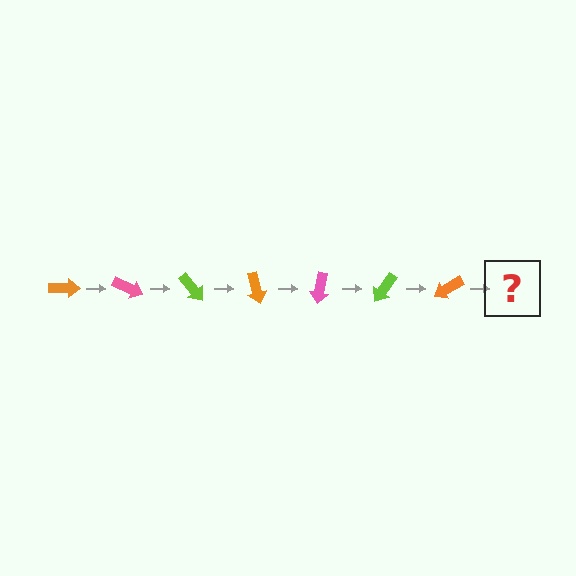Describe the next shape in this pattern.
It should be a pink arrow, rotated 175 degrees from the start.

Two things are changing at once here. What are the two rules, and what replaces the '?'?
The two rules are that it rotates 25 degrees each step and the color cycles through orange, pink, and lime. The '?' should be a pink arrow, rotated 175 degrees from the start.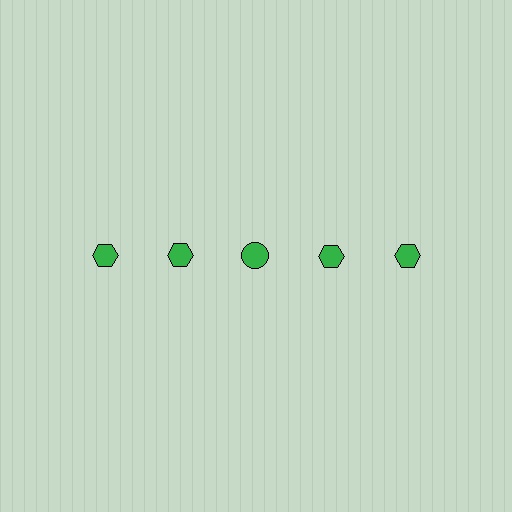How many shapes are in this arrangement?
There are 5 shapes arranged in a grid pattern.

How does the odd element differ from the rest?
It has a different shape: circle instead of hexagon.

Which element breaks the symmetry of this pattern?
The green circle in the top row, center column breaks the symmetry. All other shapes are green hexagons.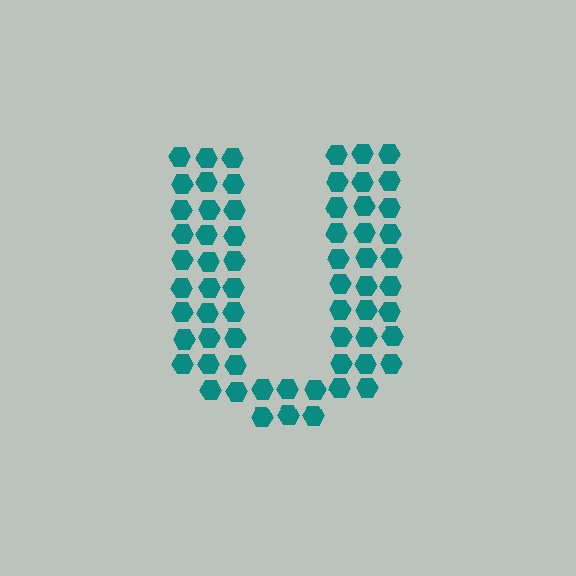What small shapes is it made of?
It is made of small hexagons.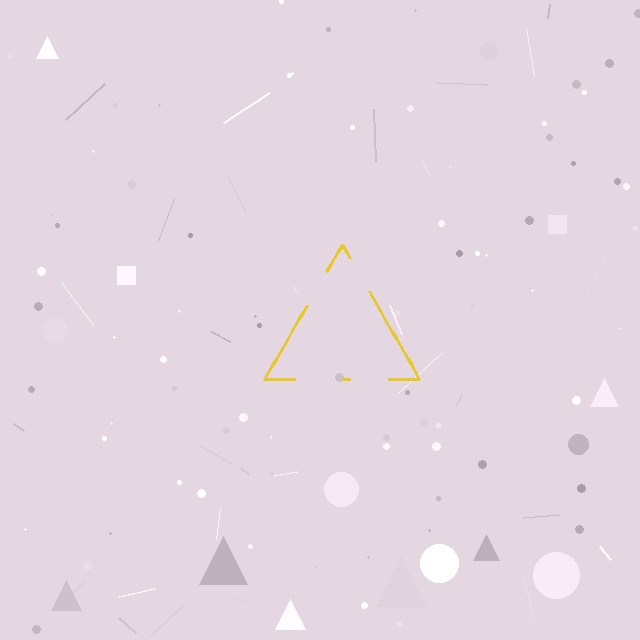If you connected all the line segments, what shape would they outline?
They would outline a triangle.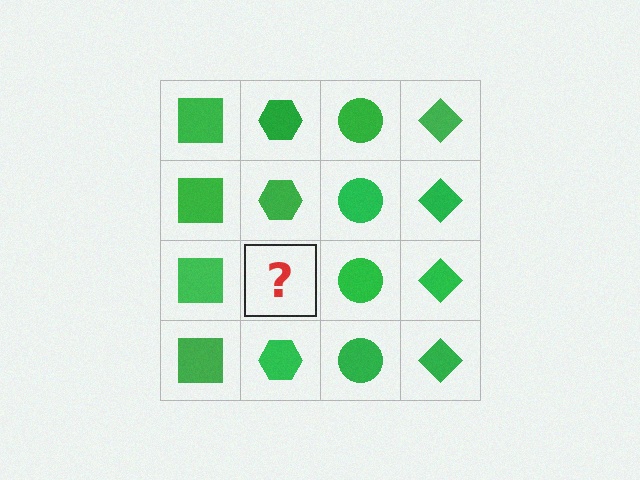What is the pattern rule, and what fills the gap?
The rule is that each column has a consistent shape. The gap should be filled with a green hexagon.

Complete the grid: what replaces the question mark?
The question mark should be replaced with a green hexagon.